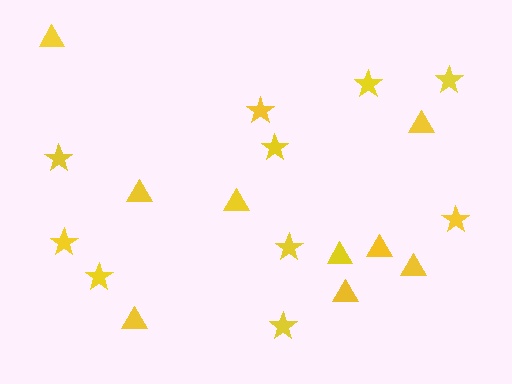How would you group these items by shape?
There are 2 groups: one group of triangles (9) and one group of stars (10).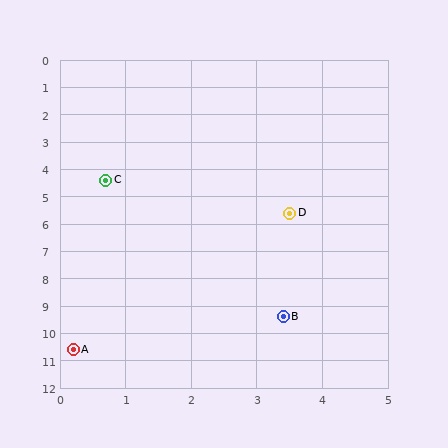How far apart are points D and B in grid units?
Points D and B are about 3.8 grid units apart.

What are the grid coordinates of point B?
Point B is at approximately (3.4, 9.4).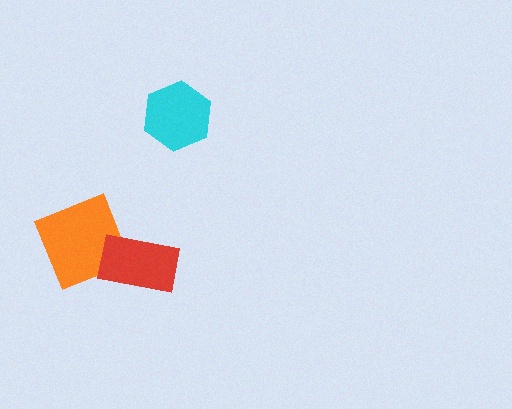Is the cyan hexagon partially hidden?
No, no other shape covers it.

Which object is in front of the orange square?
The red rectangle is in front of the orange square.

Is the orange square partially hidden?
Yes, it is partially covered by another shape.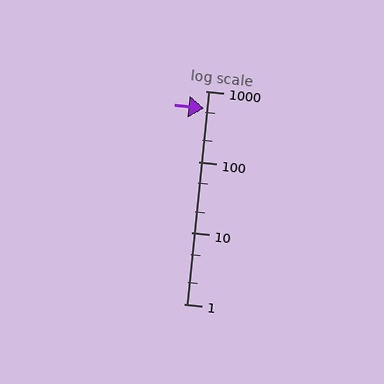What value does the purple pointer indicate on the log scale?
The pointer indicates approximately 560.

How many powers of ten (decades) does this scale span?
The scale spans 3 decades, from 1 to 1000.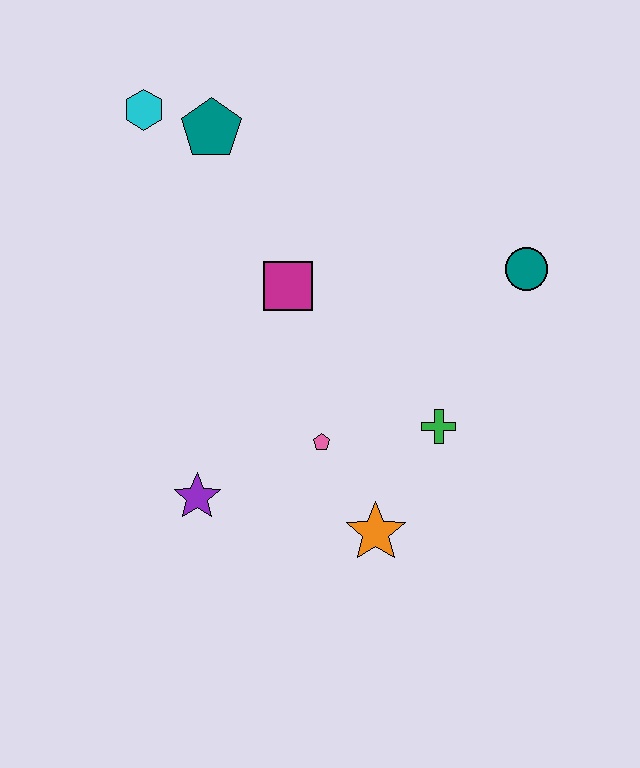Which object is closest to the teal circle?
The green cross is closest to the teal circle.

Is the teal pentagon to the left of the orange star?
Yes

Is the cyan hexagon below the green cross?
No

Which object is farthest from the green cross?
The cyan hexagon is farthest from the green cross.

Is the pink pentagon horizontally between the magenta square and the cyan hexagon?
No